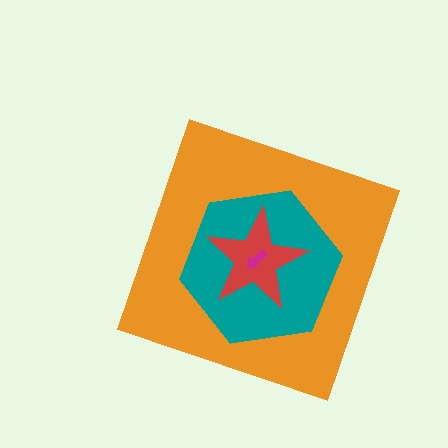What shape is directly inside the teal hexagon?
The red star.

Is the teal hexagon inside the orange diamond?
Yes.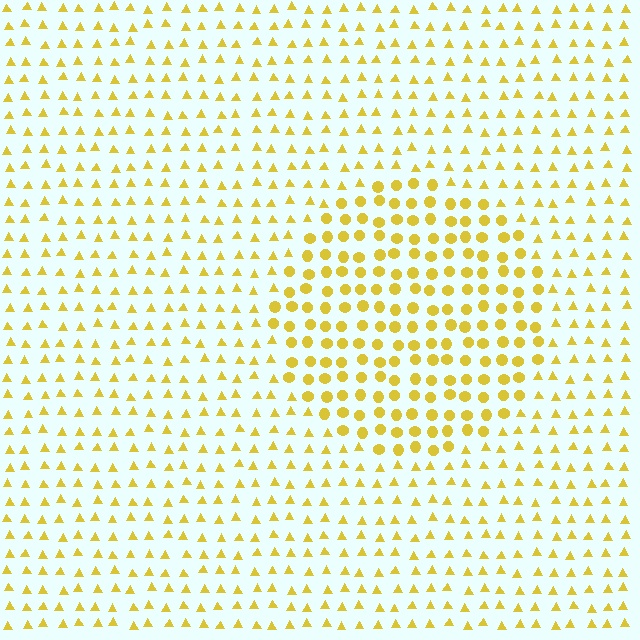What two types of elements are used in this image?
The image uses circles inside the circle region and triangles outside it.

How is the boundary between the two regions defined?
The boundary is defined by a change in element shape: circles inside vs. triangles outside. All elements share the same color and spacing.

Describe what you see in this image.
The image is filled with small yellow elements arranged in a uniform grid. A circle-shaped region contains circles, while the surrounding area contains triangles. The boundary is defined purely by the change in element shape.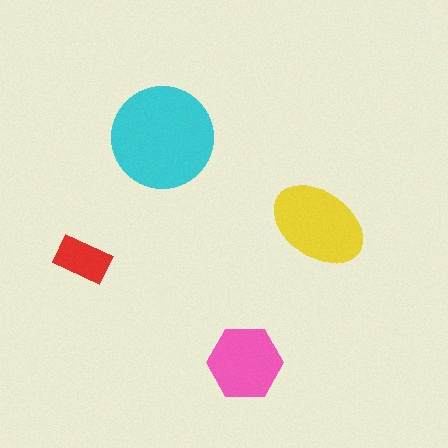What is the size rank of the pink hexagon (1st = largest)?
3rd.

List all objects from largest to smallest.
The cyan circle, the yellow ellipse, the pink hexagon, the red rectangle.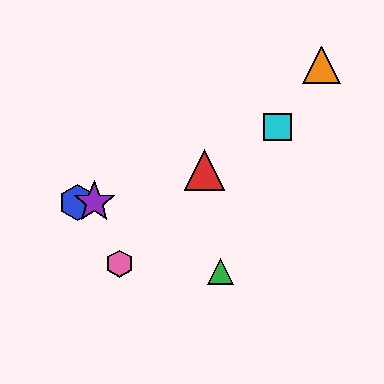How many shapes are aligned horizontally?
3 shapes (the blue hexagon, the yellow star, the purple star) are aligned horizontally.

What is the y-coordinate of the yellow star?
The yellow star is at y≈202.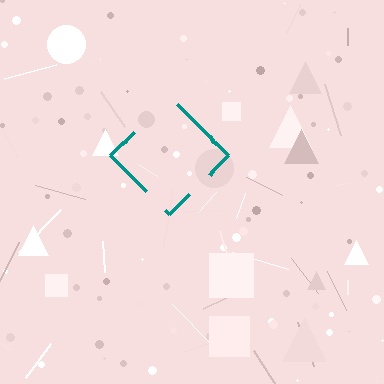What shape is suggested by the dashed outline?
The dashed outline suggests a diamond.